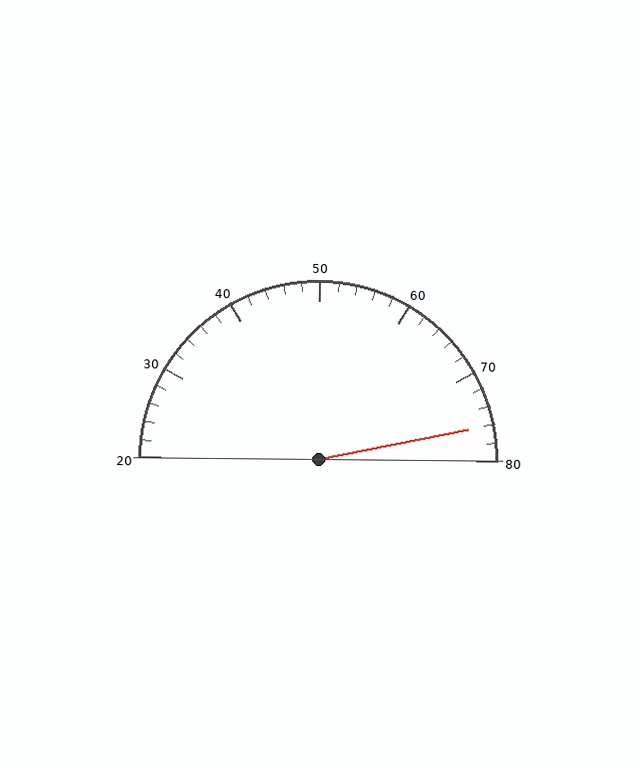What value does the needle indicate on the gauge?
The needle indicates approximately 76.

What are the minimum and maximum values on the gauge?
The gauge ranges from 20 to 80.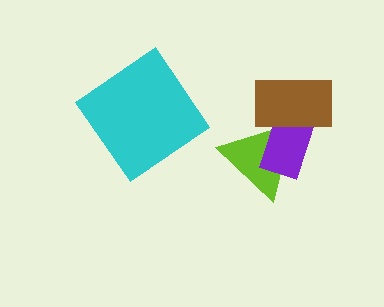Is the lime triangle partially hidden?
Yes, it is partially covered by another shape.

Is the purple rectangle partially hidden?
Yes, it is partially covered by another shape.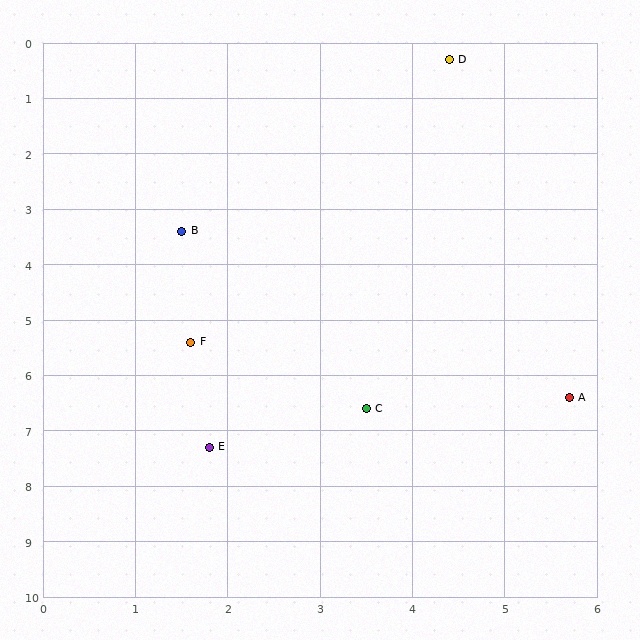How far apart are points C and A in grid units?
Points C and A are about 2.2 grid units apart.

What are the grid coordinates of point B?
Point B is at approximately (1.5, 3.4).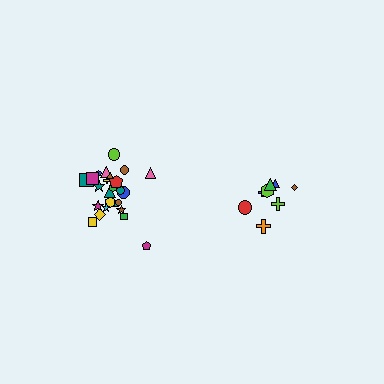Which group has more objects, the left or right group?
The left group.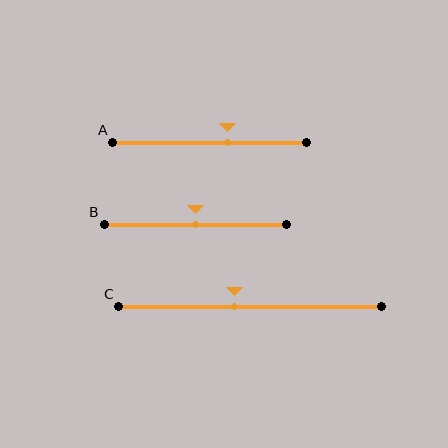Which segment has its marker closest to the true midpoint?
Segment B has its marker closest to the true midpoint.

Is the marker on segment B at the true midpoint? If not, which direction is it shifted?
Yes, the marker on segment B is at the true midpoint.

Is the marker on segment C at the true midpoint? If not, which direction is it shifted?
No, the marker on segment C is shifted to the left by about 6% of the segment length.